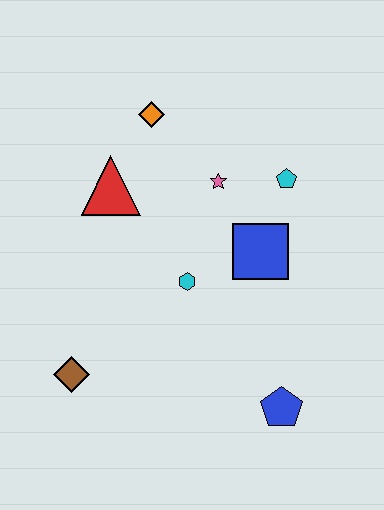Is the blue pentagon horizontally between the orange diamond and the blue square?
No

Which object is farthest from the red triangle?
The blue pentagon is farthest from the red triangle.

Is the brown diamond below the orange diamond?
Yes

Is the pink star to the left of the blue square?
Yes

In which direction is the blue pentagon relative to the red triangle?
The blue pentagon is below the red triangle.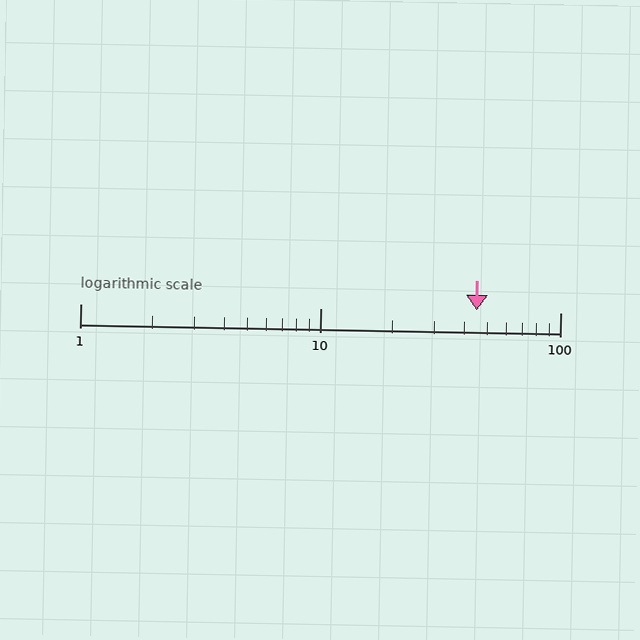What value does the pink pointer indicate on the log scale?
The pointer indicates approximately 45.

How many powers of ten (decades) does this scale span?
The scale spans 2 decades, from 1 to 100.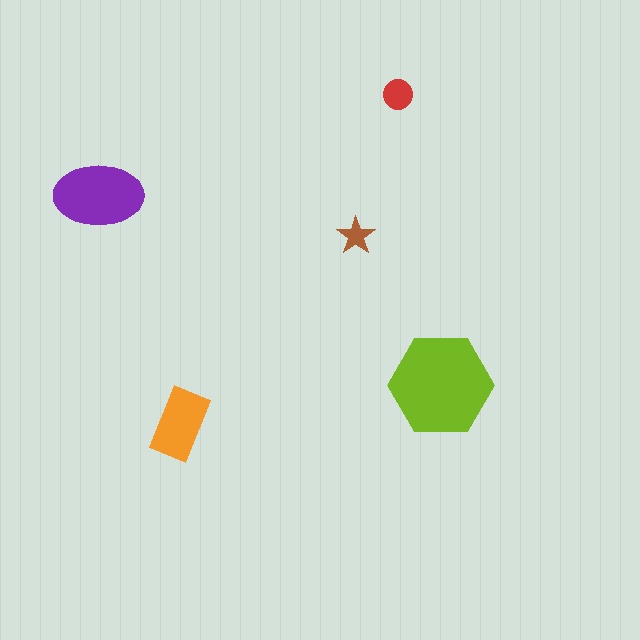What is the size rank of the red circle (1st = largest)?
4th.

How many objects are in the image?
There are 5 objects in the image.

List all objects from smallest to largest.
The brown star, the red circle, the orange rectangle, the purple ellipse, the lime hexagon.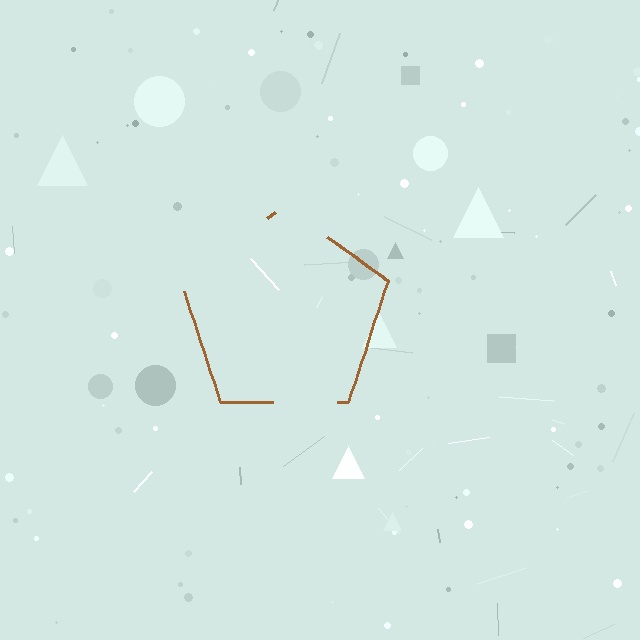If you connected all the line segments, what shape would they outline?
They would outline a pentagon.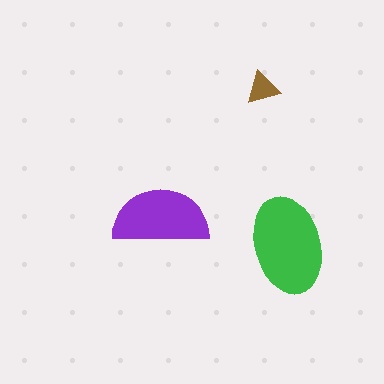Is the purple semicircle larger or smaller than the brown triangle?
Larger.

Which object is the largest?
The green ellipse.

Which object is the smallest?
The brown triangle.